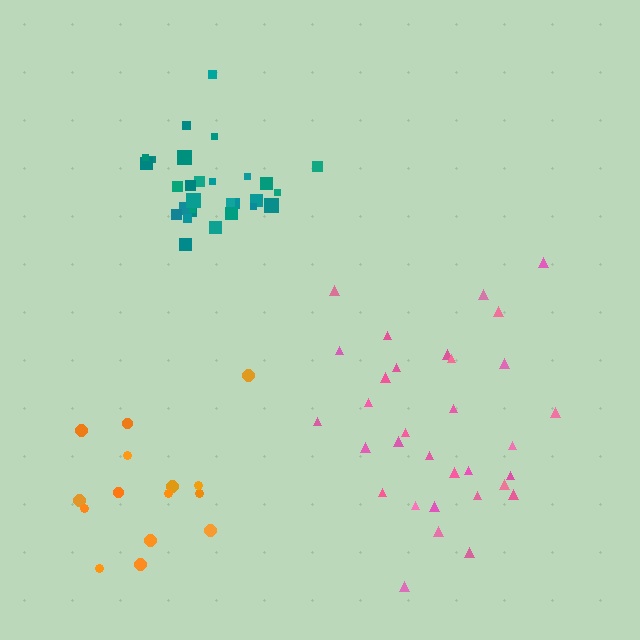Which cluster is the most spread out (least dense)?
Orange.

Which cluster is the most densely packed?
Teal.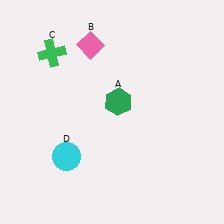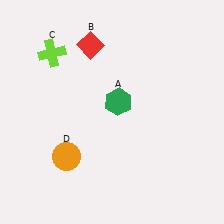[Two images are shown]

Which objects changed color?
B changed from pink to red. C changed from green to lime. D changed from cyan to orange.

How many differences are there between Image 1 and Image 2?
There are 3 differences between the two images.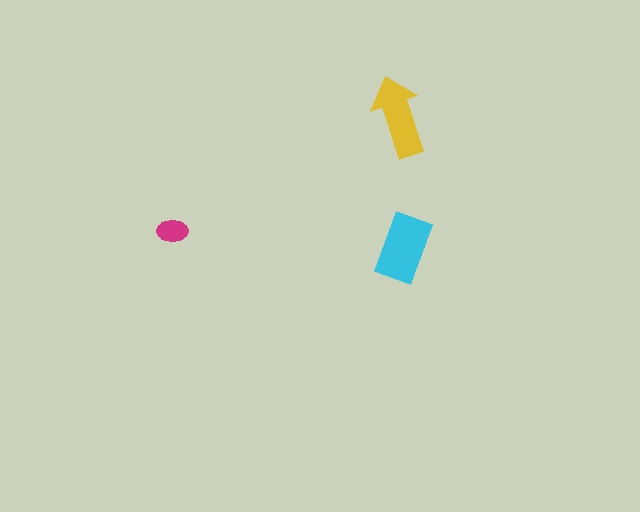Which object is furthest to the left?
The magenta ellipse is leftmost.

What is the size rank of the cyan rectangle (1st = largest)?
1st.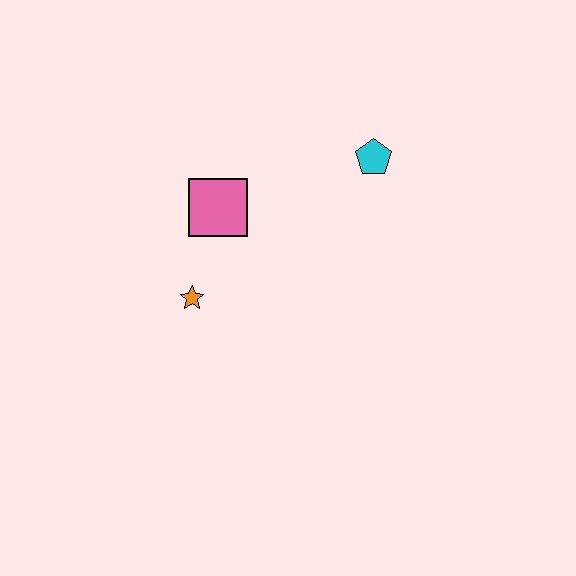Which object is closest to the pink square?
The orange star is closest to the pink square.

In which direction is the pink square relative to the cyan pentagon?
The pink square is to the left of the cyan pentagon.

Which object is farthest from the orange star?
The cyan pentagon is farthest from the orange star.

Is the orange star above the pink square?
No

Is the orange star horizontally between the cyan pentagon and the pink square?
No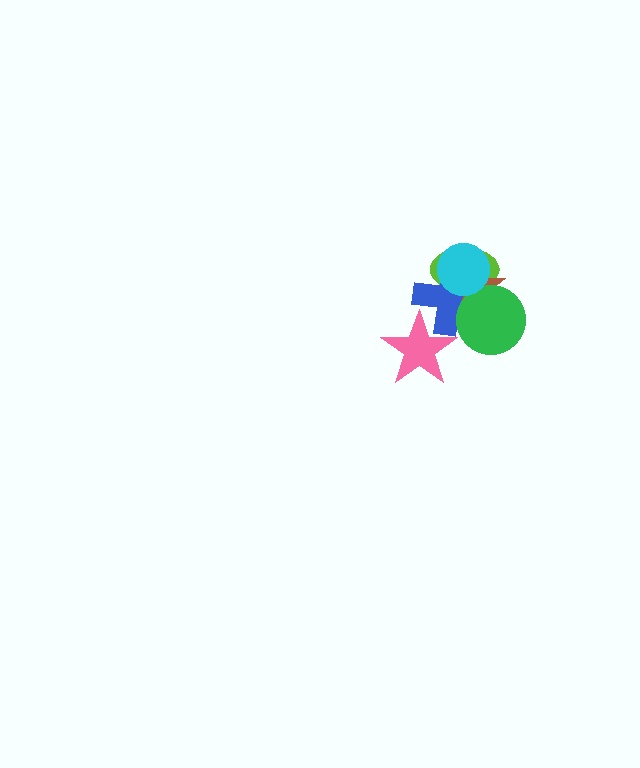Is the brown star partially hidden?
Yes, it is partially covered by another shape.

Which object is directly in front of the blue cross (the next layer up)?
The pink star is directly in front of the blue cross.